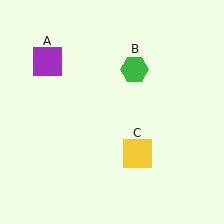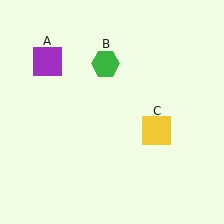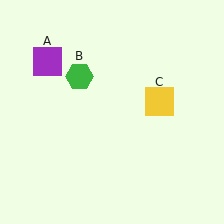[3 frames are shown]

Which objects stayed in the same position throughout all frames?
Purple square (object A) remained stationary.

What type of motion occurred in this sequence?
The green hexagon (object B), yellow square (object C) rotated counterclockwise around the center of the scene.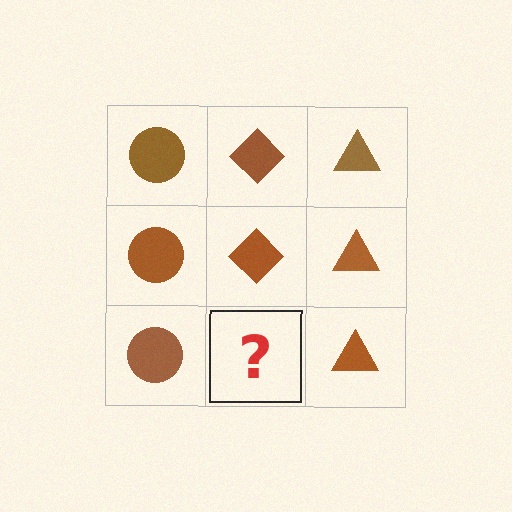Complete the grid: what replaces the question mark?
The question mark should be replaced with a brown diamond.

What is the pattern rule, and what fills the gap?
The rule is that each column has a consistent shape. The gap should be filled with a brown diamond.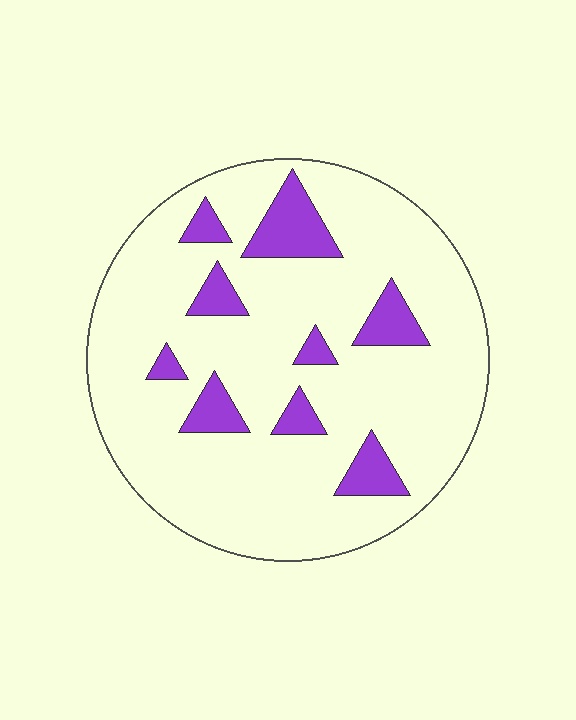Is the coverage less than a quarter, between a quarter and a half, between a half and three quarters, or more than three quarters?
Less than a quarter.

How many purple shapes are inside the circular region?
9.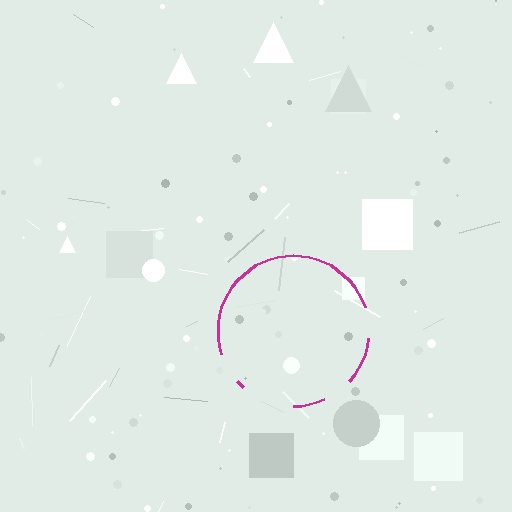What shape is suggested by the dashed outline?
The dashed outline suggests a circle.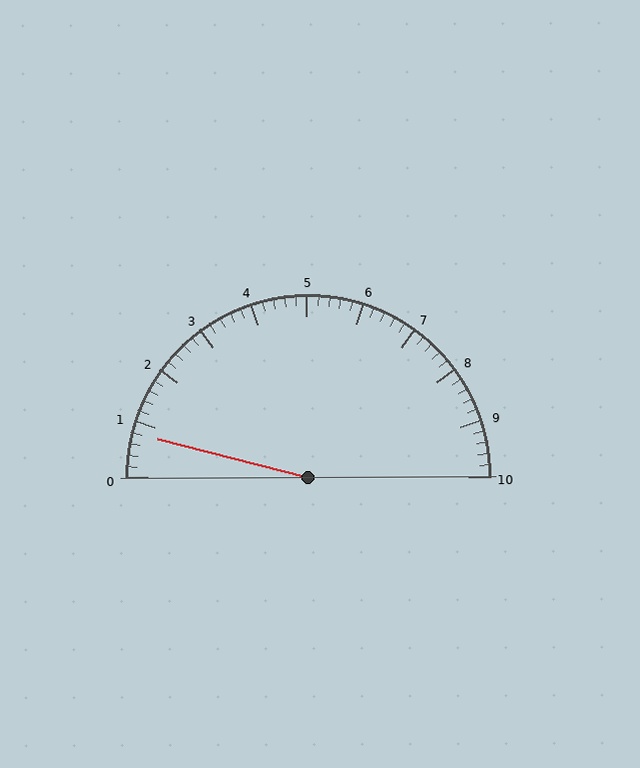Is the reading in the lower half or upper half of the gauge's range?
The reading is in the lower half of the range (0 to 10).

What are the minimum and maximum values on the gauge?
The gauge ranges from 0 to 10.